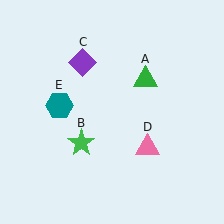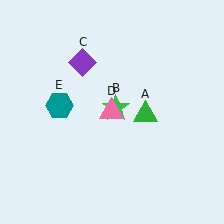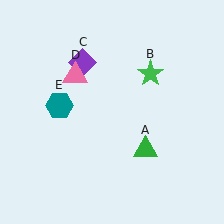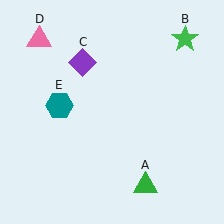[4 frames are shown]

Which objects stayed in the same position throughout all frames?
Purple diamond (object C) and teal hexagon (object E) remained stationary.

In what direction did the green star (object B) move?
The green star (object B) moved up and to the right.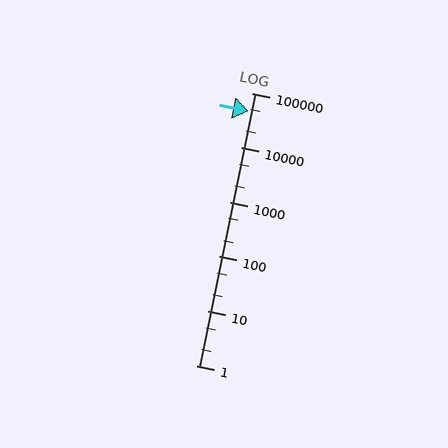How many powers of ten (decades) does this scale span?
The scale spans 5 decades, from 1 to 100000.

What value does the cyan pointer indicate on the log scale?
The pointer indicates approximately 47000.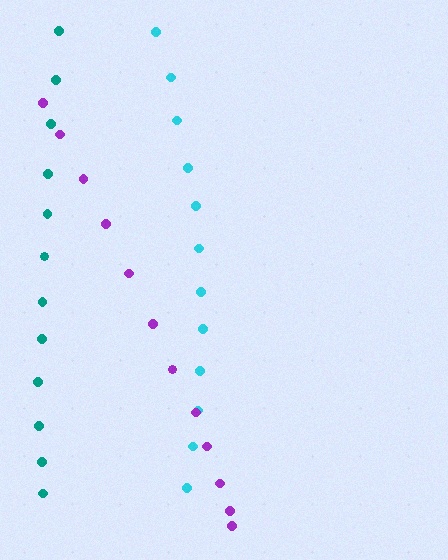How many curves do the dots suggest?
There are 3 distinct paths.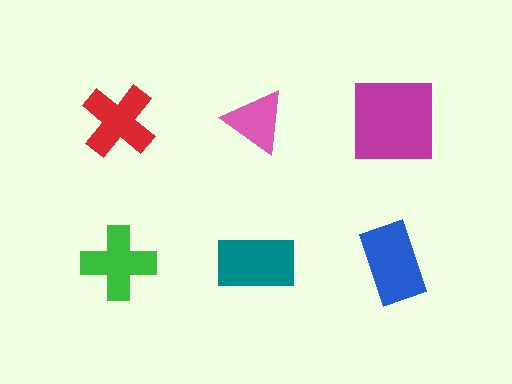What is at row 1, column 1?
A red cross.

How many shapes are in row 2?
3 shapes.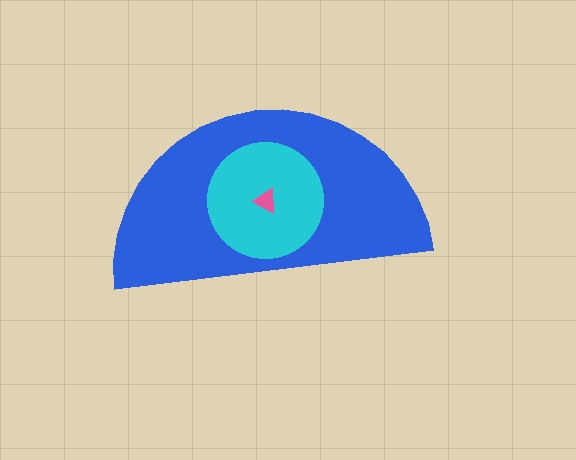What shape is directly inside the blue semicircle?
The cyan circle.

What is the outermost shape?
The blue semicircle.